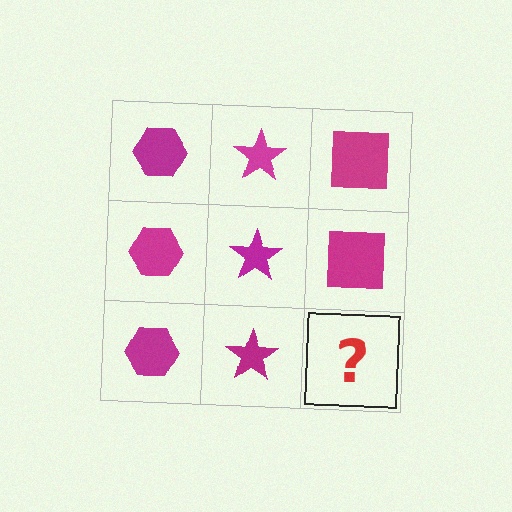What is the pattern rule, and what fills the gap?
The rule is that each column has a consistent shape. The gap should be filled with a magenta square.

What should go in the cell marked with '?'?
The missing cell should contain a magenta square.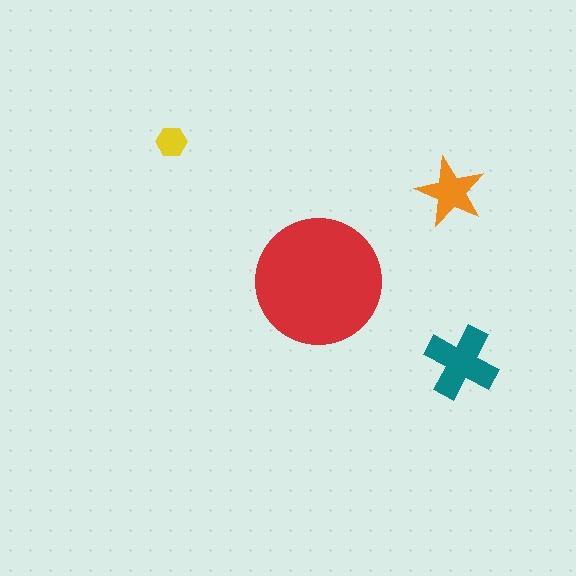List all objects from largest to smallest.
The red circle, the teal cross, the orange star, the yellow hexagon.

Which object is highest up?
The yellow hexagon is topmost.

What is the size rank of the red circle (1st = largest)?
1st.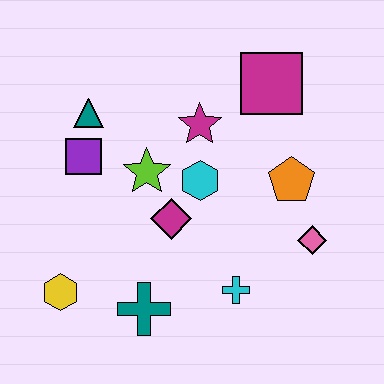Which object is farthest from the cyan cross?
The teal triangle is farthest from the cyan cross.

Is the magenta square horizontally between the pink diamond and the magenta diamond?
Yes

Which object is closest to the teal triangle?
The purple square is closest to the teal triangle.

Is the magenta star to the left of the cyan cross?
Yes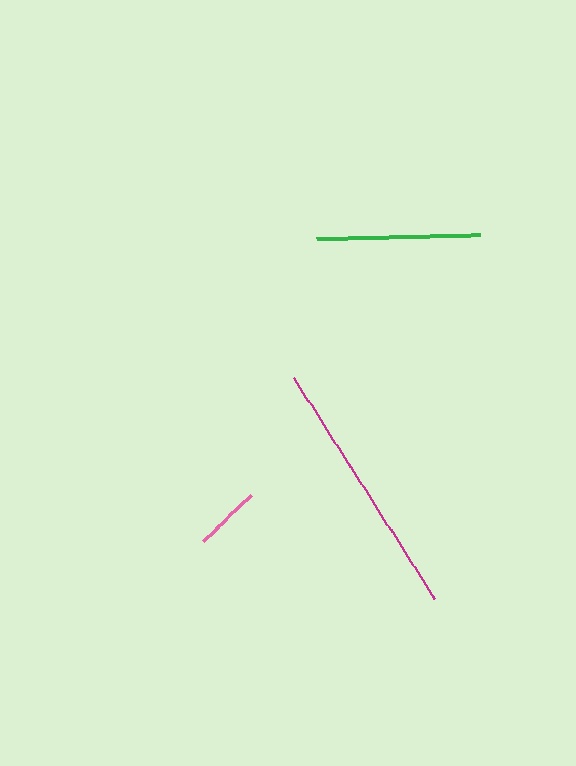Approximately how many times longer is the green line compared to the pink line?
The green line is approximately 2.5 times the length of the pink line.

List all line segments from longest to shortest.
From longest to shortest: magenta, green, pink.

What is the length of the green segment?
The green segment is approximately 163 pixels long.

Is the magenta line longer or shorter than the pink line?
The magenta line is longer than the pink line.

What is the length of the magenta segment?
The magenta segment is approximately 263 pixels long.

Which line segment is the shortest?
The pink line is the shortest at approximately 66 pixels.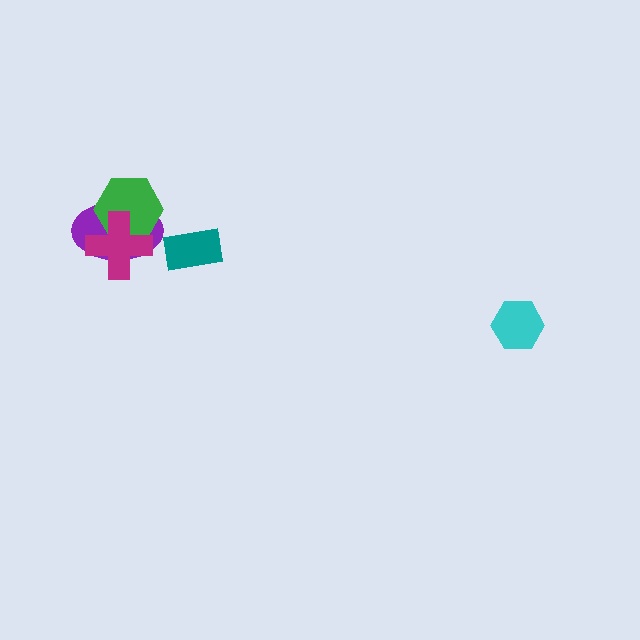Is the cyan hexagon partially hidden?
No, no other shape covers it.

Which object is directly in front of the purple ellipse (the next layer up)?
The green hexagon is directly in front of the purple ellipse.